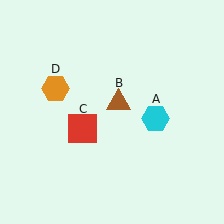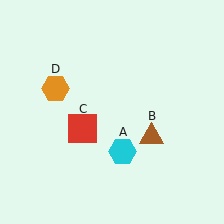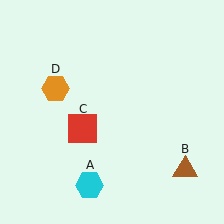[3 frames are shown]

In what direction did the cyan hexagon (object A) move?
The cyan hexagon (object A) moved down and to the left.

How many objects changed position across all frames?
2 objects changed position: cyan hexagon (object A), brown triangle (object B).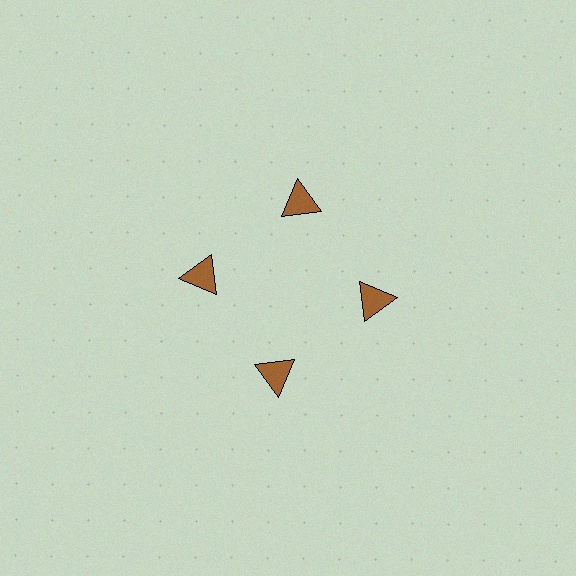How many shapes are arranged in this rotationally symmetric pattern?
There are 4 shapes, arranged in 4 groups of 1.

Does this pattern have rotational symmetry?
Yes, this pattern has 4-fold rotational symmetry. It looks the same after rotating 90 degrees around the center.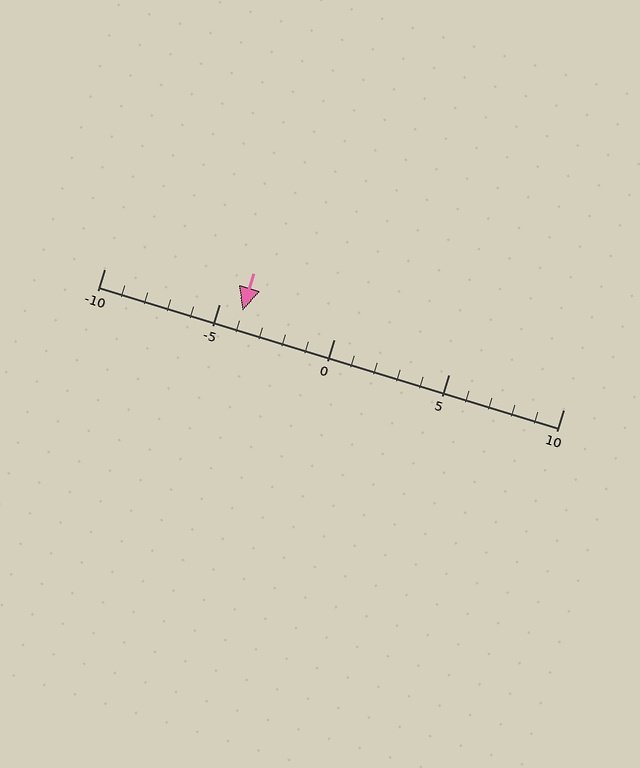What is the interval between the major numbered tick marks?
The major tick marks are spaced 5 units apart.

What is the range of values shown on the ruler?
The ruler shows values from -10 to 10.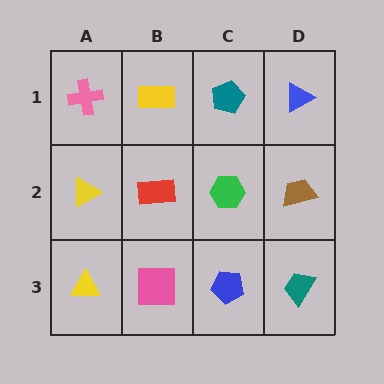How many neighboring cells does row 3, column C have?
3.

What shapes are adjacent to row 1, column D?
A brown trapezoid (row 2, column D), a teal pentagon (row 1, column C).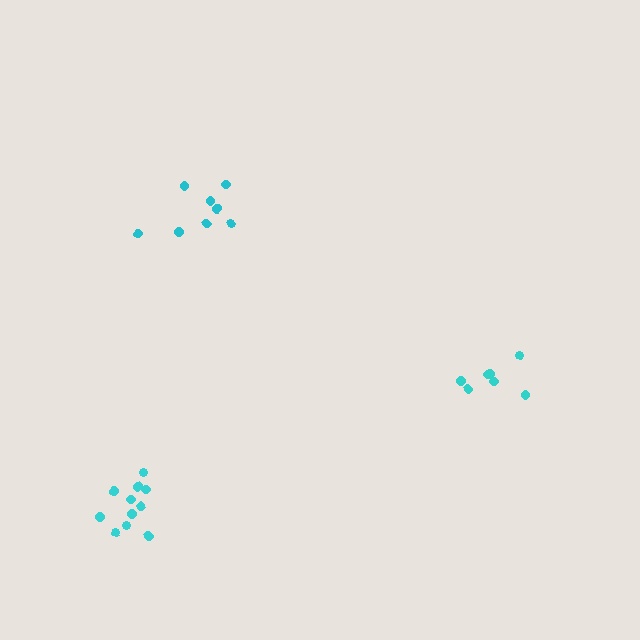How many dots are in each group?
Group 1: 8 dots, Group 2: 11 dots, Group 3: 7 dots (26 total).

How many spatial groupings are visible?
There are 3 spatial groupings.